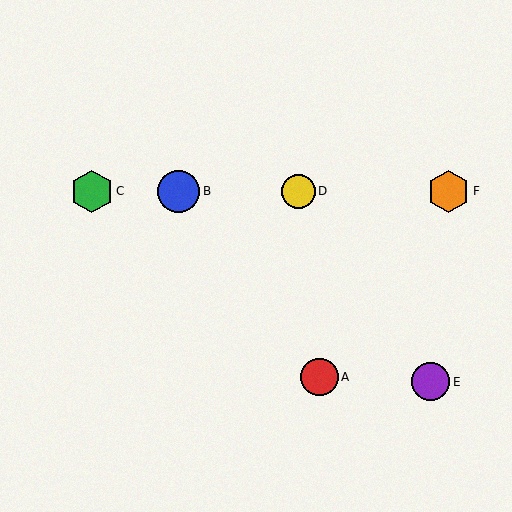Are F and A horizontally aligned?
No, F is at y≈191 and A is at y≈377.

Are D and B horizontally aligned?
Yes, both are at y≈191.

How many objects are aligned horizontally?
4 objects (B, C, D, F) are aligned horizontally.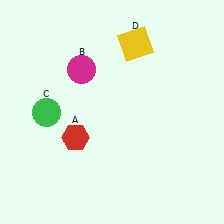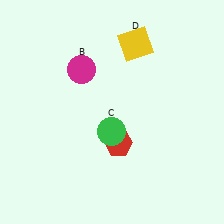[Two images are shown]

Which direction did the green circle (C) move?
The green circle (C) moved right.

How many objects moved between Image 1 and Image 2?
2 objects moved between the two images.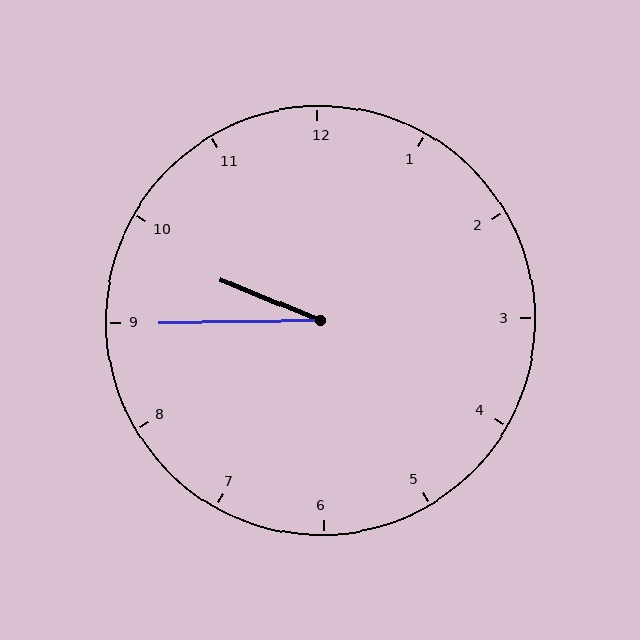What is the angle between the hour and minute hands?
Approximately 22 degrees.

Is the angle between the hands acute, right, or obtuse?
It is acute.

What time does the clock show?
9:45.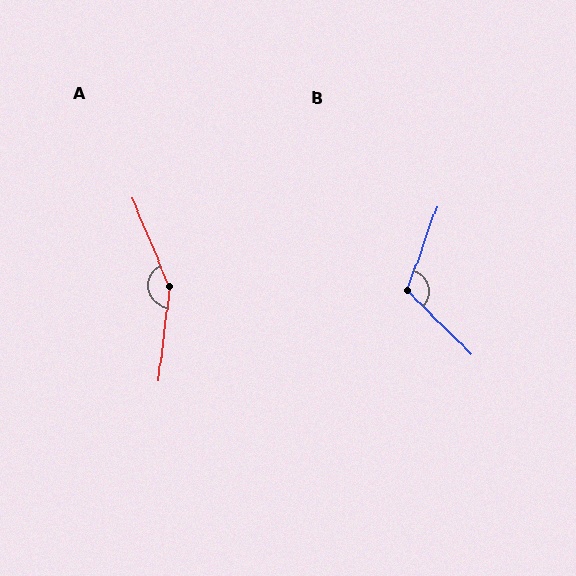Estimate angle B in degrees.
Approximately 115 degrees.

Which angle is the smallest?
B, at approximately 115 degrees.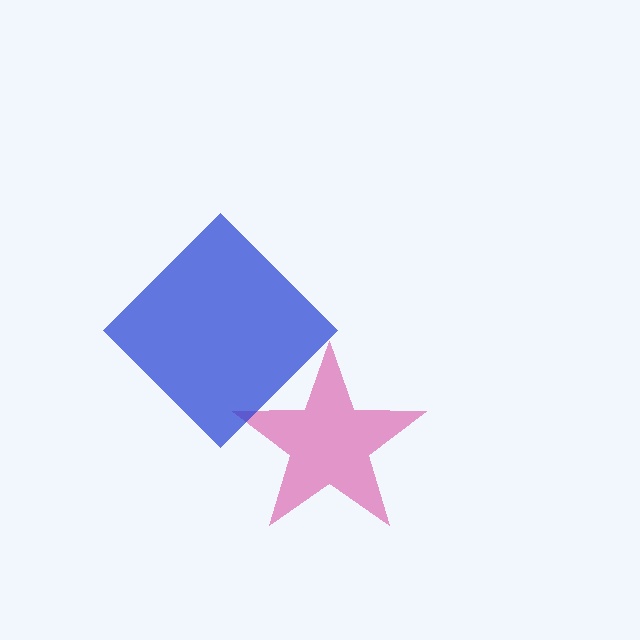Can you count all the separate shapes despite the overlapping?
Yes, there are 2 separate shapes.